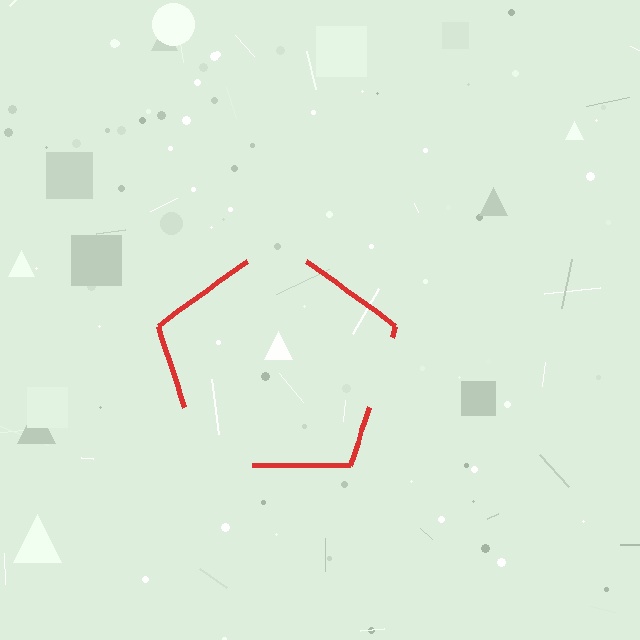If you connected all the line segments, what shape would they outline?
They would outline a pentagon.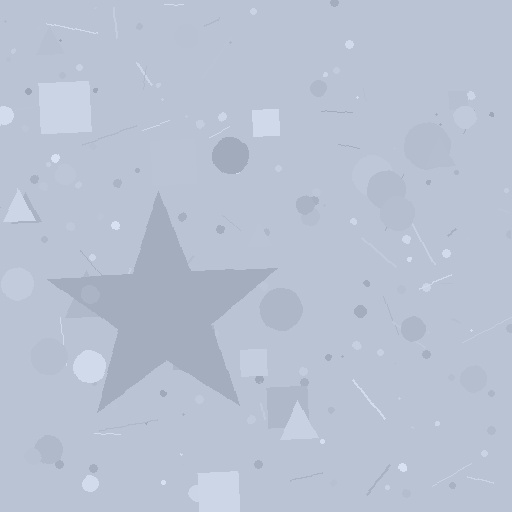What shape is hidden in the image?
A star is hidden in the image.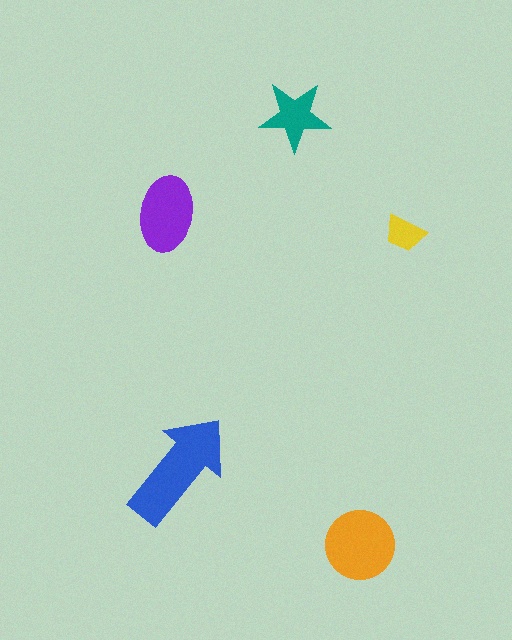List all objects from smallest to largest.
The yellow trapezoid, the teal star, the purple ellipse, the orange circle, the blue arrow.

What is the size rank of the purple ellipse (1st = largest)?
3rd.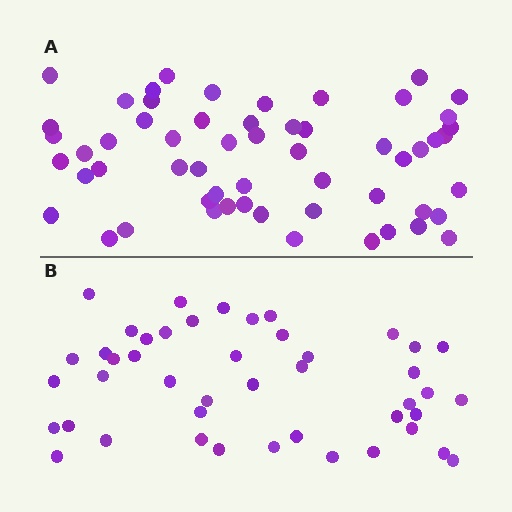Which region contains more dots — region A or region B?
Region A (the top region) has more dots.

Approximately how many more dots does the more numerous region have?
Region A has roughly 12 or so more dots than region B.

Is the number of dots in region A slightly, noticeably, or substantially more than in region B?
Region A has noticeably more, but not dramatically so. The ratio is roughly 1.3 to 1.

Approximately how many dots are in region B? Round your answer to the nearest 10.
About 40 dots. (The exact count is 45, which rounds to 40.)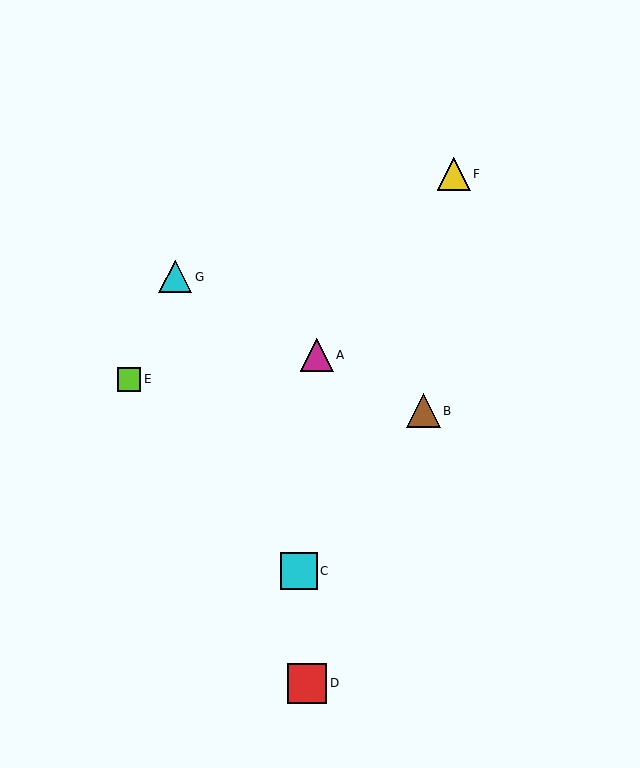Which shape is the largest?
The red square (labeled D) is the largest.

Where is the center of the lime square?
The center of the lime square is at (129, 379).